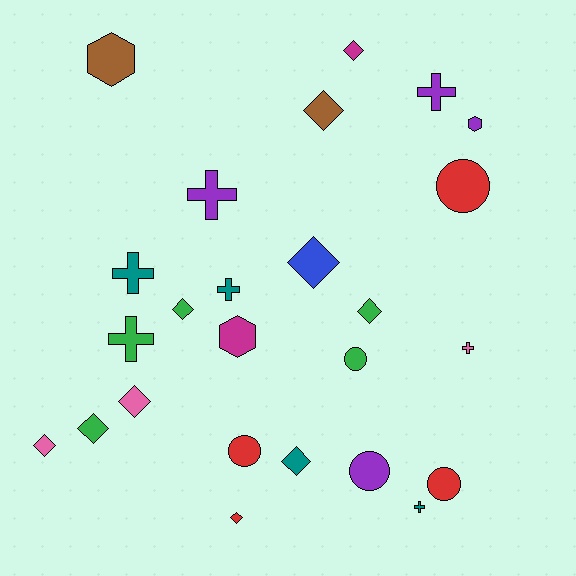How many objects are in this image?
There are 25 objects.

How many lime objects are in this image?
There are no lime objects.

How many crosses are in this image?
There are 7 crosses.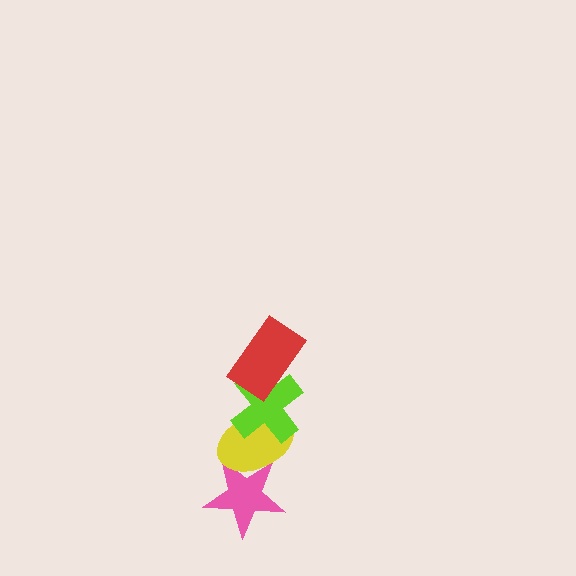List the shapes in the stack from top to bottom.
From top to bottom: the red rectangle, the lime cross, the yellow ellipse, the pink star.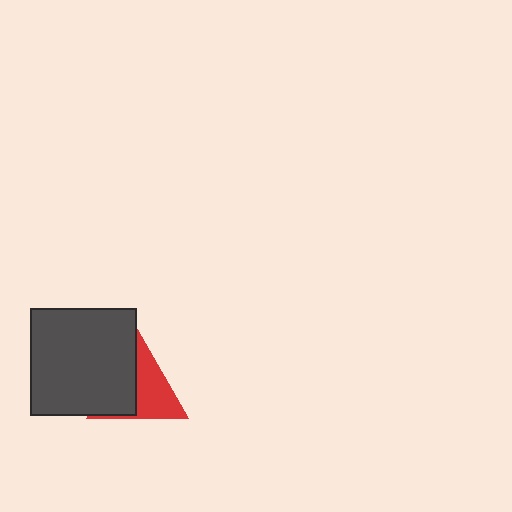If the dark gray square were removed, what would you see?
You would see the complete red triangle.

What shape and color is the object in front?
The object in front is a dark gray square.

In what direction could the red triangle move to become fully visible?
The red triangle could move right. That would shift it out from behind the dark gray square entirely.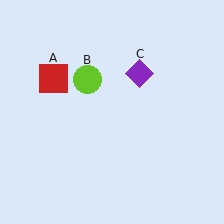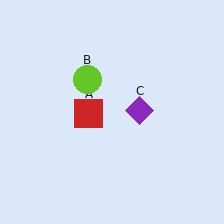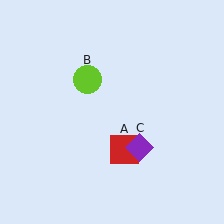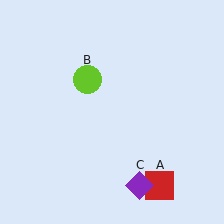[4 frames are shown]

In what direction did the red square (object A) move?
The red square (object A) moved down and to the right.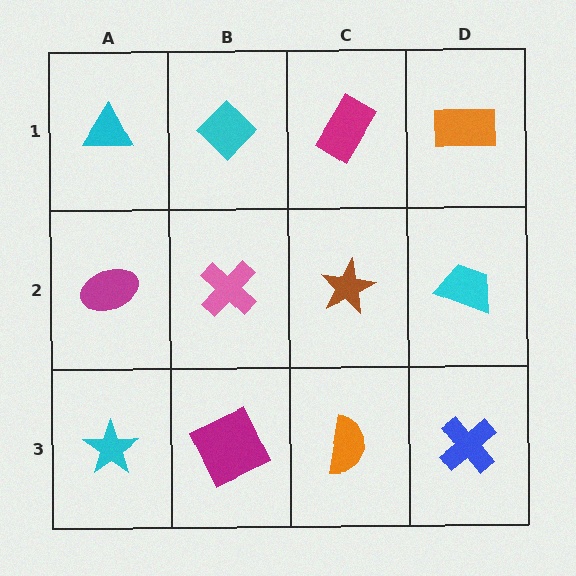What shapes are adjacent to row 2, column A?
A cyan triangle (row 1, column A), a cyan star (row 3, column A), a pink cross (row 2, column B).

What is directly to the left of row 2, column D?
A brown star.